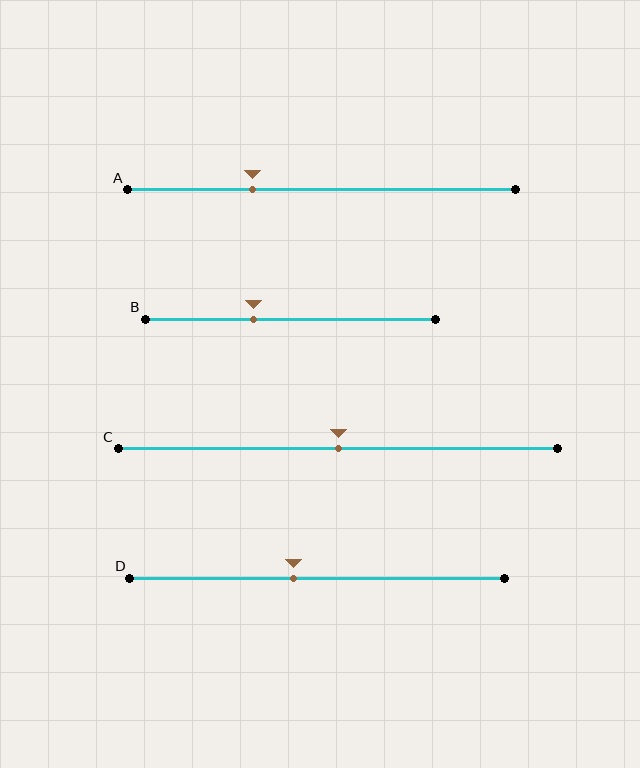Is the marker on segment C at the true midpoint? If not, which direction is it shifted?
Yes, the marker on segment C is at the true midpoint.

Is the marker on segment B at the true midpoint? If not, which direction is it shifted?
No, the marker on segment B is shifted to the left by about 13% of the segment length.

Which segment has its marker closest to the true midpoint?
Segment C has its marker closest to the true midpoint.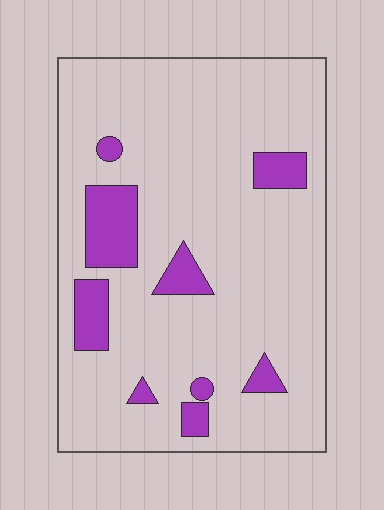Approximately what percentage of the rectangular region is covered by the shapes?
Approximately 15%.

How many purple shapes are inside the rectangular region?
9.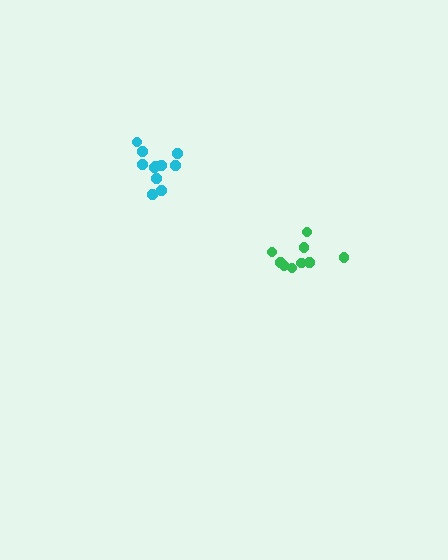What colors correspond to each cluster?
The clusters are colored: green, cyan.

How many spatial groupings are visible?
There are 2 spatial groupings.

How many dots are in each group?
Group 1: 9 dots, Group 2: 11 dots (20 total).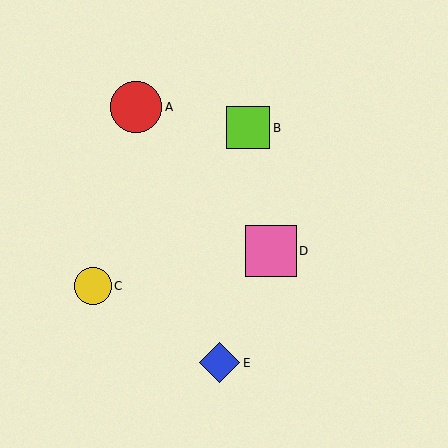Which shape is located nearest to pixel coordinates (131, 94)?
The red circle (labeled A) at (136, 107) is nearest to that location.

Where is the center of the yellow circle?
The center of the yellow circle is at (93, 286).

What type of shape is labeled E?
Shape E is a blue diamond.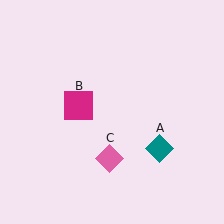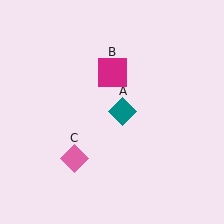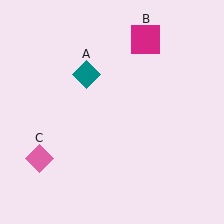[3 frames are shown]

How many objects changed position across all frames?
3 objects changed position: teal diamond (object A), magenta square (object B), pink diamond (object C).